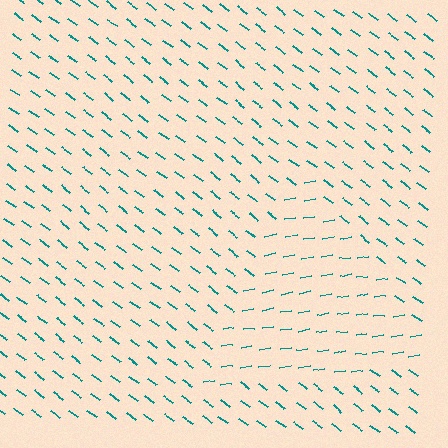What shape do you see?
I see a triangle.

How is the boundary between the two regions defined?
The boundary is defined purely by a change in line orientation (approximately 45 degrees difference). All lines are the same color and thickness.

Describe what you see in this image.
The image is filled with small teal line segments. A triangle region in the image has lines oriented differently from the surrounding lines, creating a visible texture boundary.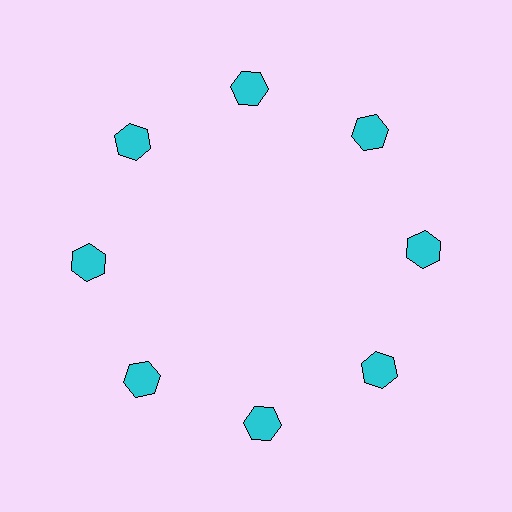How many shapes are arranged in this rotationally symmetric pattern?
There are 8 shapes, arranged in 8 groups of 1.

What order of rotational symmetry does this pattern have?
This pattern has 8-fold rotational symmetry.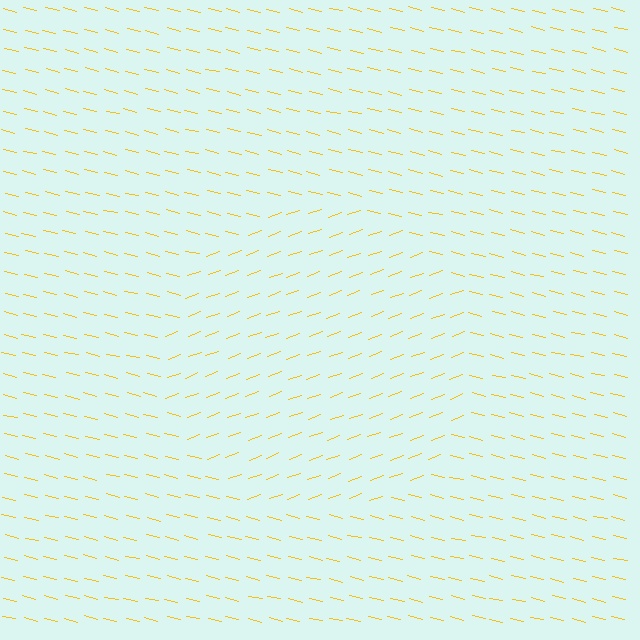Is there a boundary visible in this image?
Yes, there is a texture boundary formed by a change in line orientation.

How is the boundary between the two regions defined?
The boundary is defined purely by a change in line orientation (approximately 34 degrees difference). All lines are the same color and thickness.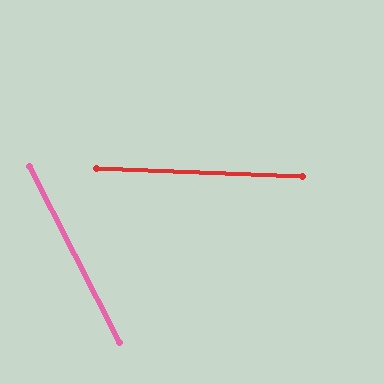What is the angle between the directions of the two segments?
Approximately 61 degrees.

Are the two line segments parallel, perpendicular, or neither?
Neither parallel nor perpendicular — they differ by about 61°.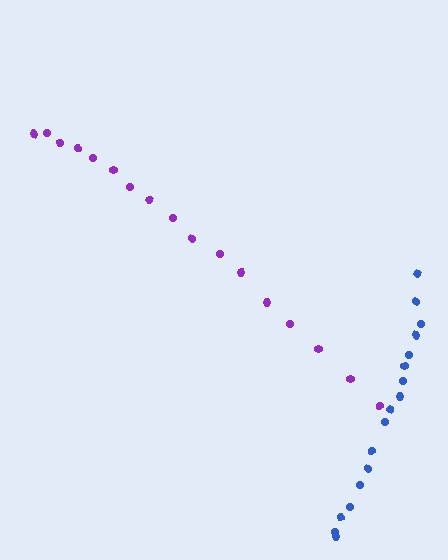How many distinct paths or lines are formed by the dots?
There are 2 distinct paths.